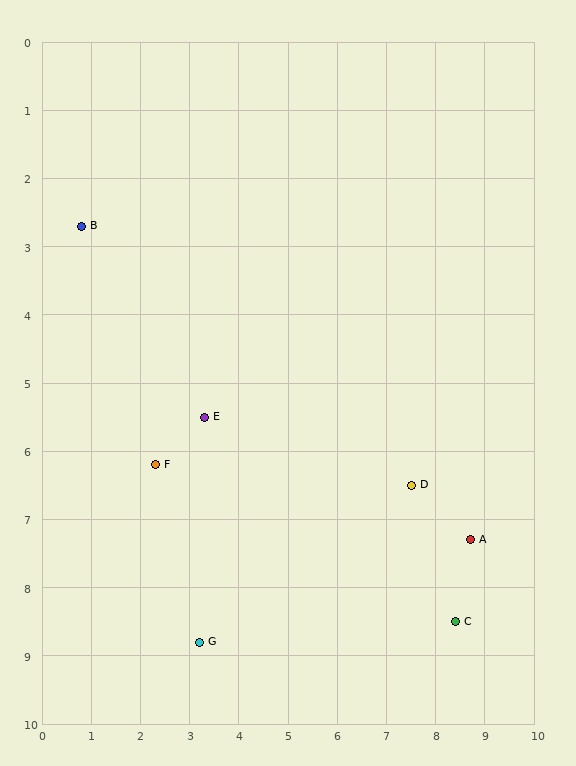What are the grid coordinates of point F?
Point F is at approximately (2.3, 6.2).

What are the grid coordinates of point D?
Point D is at approximately (7.5, 6.5).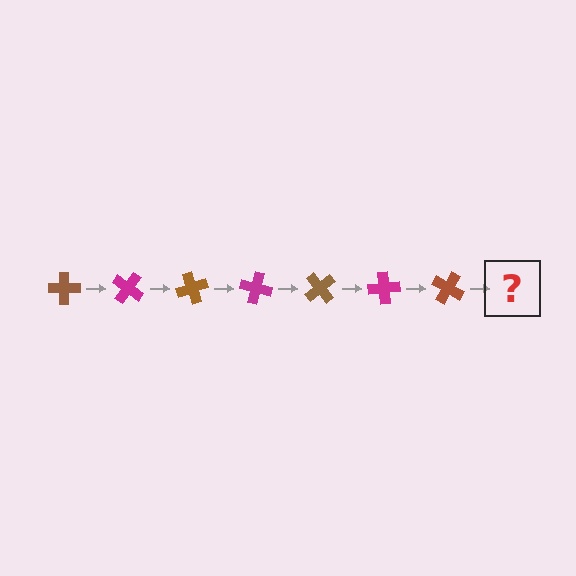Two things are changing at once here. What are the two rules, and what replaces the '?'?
The two rules are that it rotates 35 degrees each step and the color cycles through brown and magenta. The '?' should be a magenta cross, rotated 245 degrees from the start.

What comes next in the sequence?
The next element should be a magenta cross, rotated 245 degrees from the start.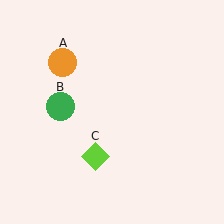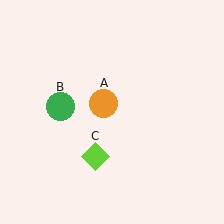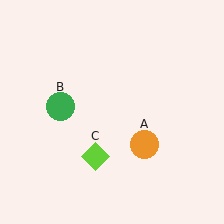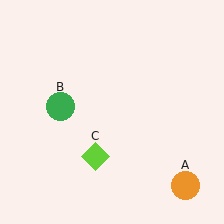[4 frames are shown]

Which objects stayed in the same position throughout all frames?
Green circle (object B) and lime diamond (object C) remained stationary.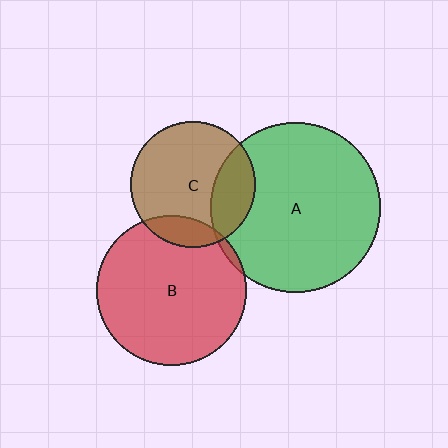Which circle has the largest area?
Circle A (green).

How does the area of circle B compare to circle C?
Approximately 1.4 times.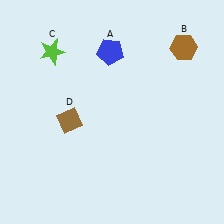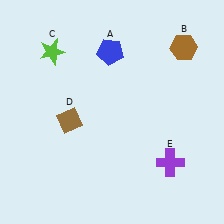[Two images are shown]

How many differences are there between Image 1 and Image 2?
There is 1 difference between the two images.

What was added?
A purple cross (E) was added in Image 2.